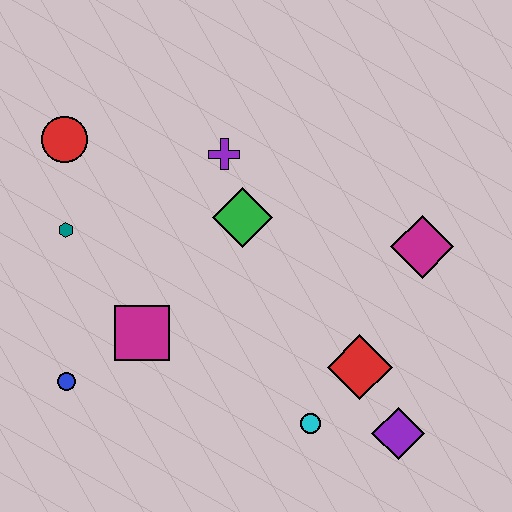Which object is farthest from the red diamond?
The red circle is farthest from the red diamond.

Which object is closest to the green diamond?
The purple cross is closest to the green diamond.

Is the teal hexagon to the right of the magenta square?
No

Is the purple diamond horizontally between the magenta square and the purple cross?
No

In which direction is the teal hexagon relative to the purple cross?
The teal hexagon is to the left of the purple cross.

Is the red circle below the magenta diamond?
No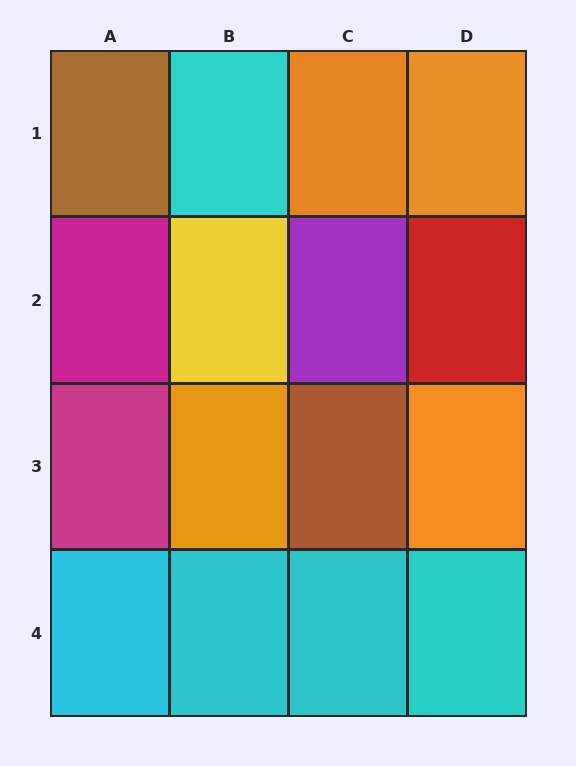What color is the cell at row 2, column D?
Red.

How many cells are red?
1 cell is red.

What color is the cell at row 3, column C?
Brown.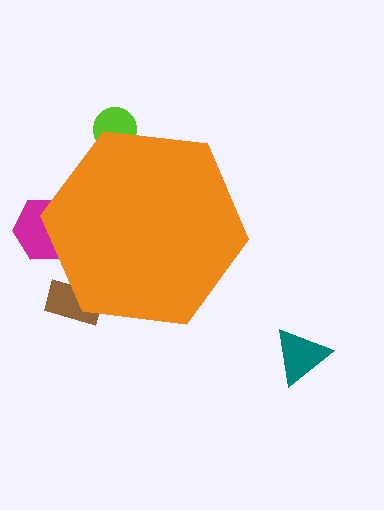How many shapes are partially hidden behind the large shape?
3 shapes are partially hidden.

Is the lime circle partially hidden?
Yes, the lime circle is partially hidden behind the orange hexagon.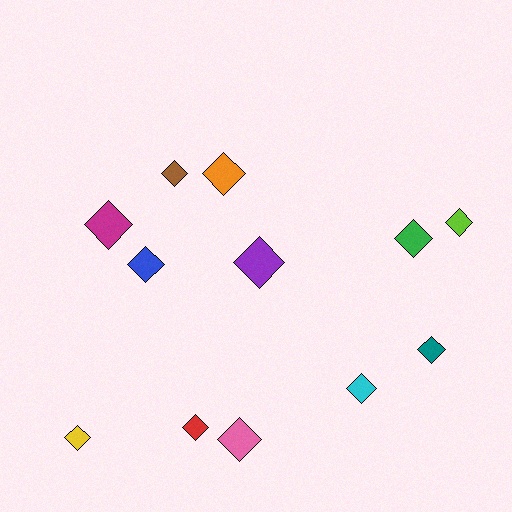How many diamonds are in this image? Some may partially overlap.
There are 12 diamonds.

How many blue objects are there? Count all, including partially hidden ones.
There is 1 blue object.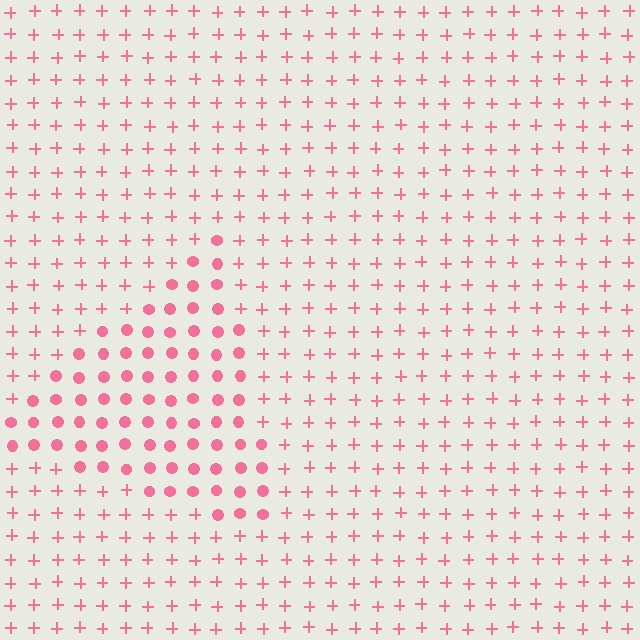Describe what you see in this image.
The image is filled with small pink elements arranged in a uniform grid. A triangle-shaped region contains circles, while the surrounding area contains plus signs. The boundary is defined purely by the change in element shape.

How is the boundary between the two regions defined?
The boundary is defined by a change in element shape: circles inside vs. plus signs outside. All elements share the same color and spacing.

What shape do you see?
I see a triangle.